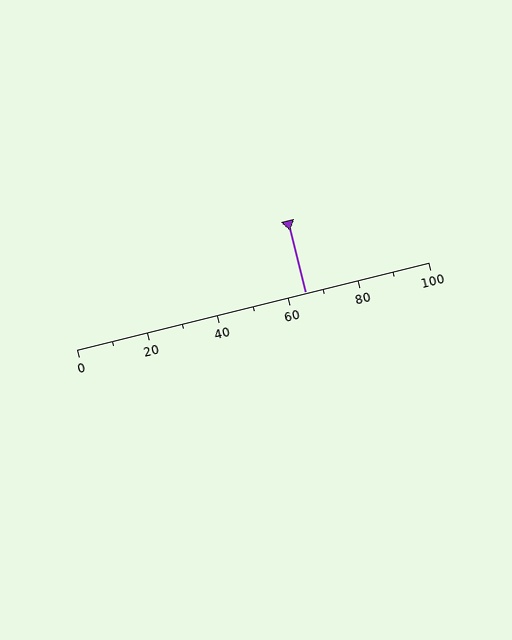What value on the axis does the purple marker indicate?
The marker indicates approximately 65.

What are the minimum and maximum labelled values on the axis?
The axis runs from 0 to 100.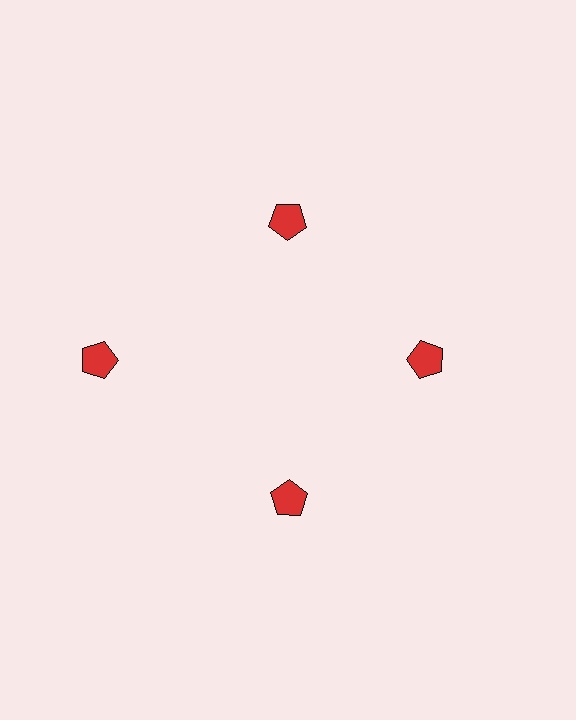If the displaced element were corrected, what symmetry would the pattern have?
It would have 4-fold rotational symmetry — the pattern would map onto itself every 90 degrees.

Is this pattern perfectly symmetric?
No. The 4 red pentagons are arranged in a ring, but one element near the 9 o'clock position is pushed outward from the center, breaking the 4-fold rotational symmetry.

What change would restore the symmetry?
The symmetry would be restored by moving it inward, back onto the ring so that all 4 pentagons sit at equal angles and equal distance from the center.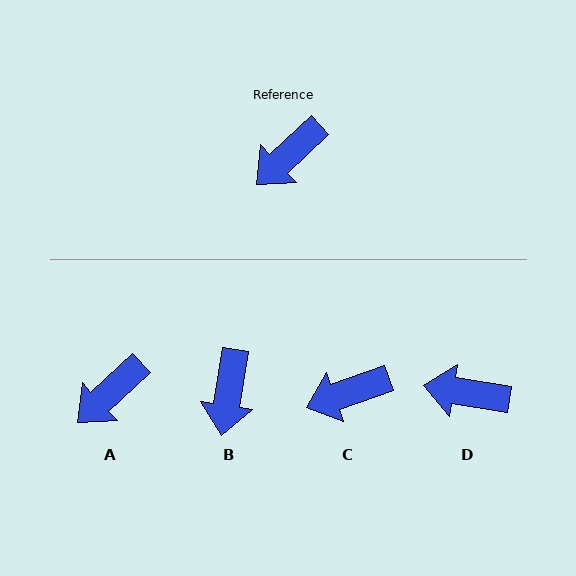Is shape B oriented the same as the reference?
No, it is off by about 38 degrees.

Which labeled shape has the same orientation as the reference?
A.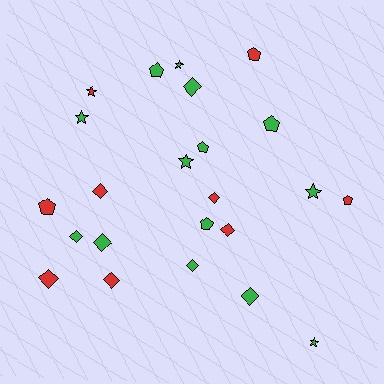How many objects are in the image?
There are 23 objects.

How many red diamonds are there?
There are 5 red diamonds.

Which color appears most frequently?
Green, with 14 objects.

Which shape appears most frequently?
Diamond, with 10 objects.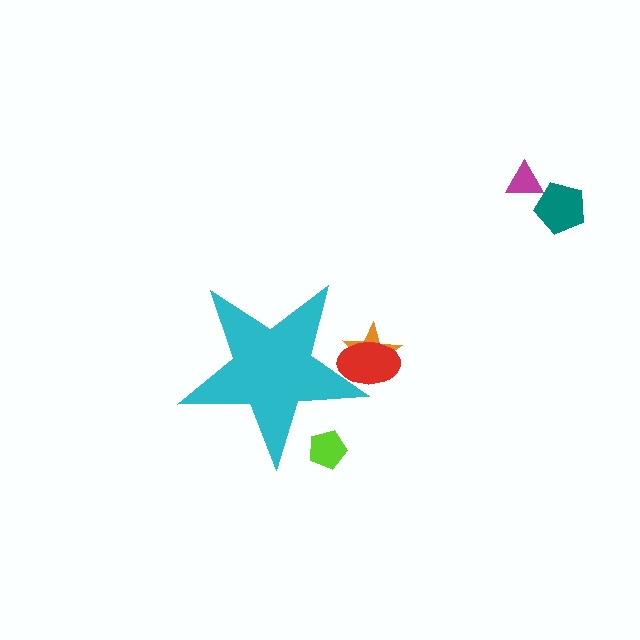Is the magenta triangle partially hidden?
No, the magenta triangle is fully visible.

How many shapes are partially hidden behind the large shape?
3 shapes are partially hidden.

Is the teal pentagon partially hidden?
No, the teal pentagon is fully visible.